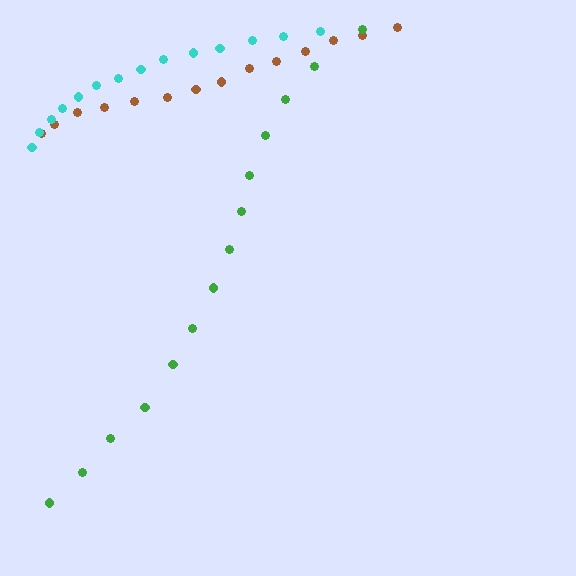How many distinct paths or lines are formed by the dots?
There are 3 distinct paths.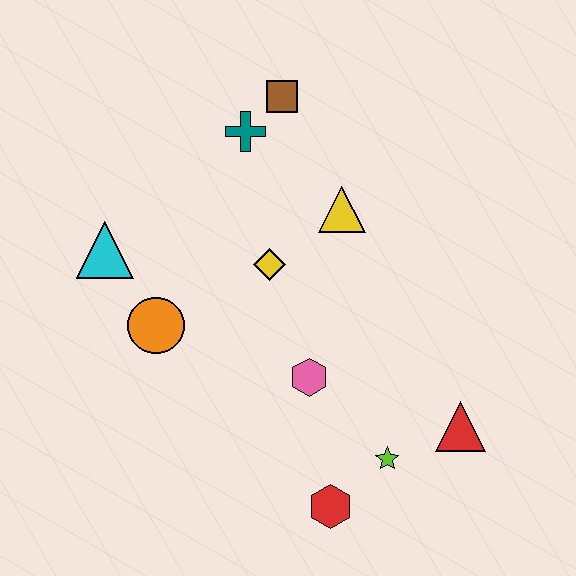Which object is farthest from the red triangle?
The cyan triangle is farthest from the red triangle.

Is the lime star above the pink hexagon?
No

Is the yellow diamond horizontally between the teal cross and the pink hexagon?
Yes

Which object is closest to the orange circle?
The cyan triangle is closest to the orange circle.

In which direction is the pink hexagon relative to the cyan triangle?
The pink hexagon is to the right of the cyan triangle.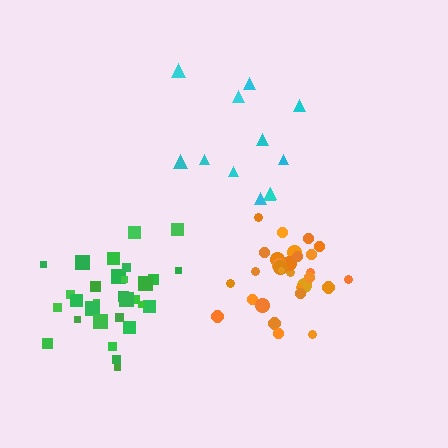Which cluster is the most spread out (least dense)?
Cyan.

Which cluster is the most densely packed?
Orange.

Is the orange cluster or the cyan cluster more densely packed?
Orange.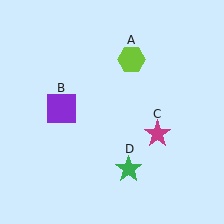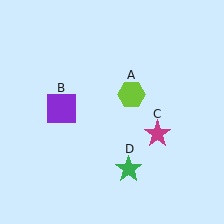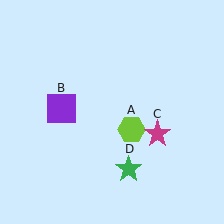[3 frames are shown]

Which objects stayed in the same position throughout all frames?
Purple square (object B) and magenta star (object C) and green star (object D) remained stationary.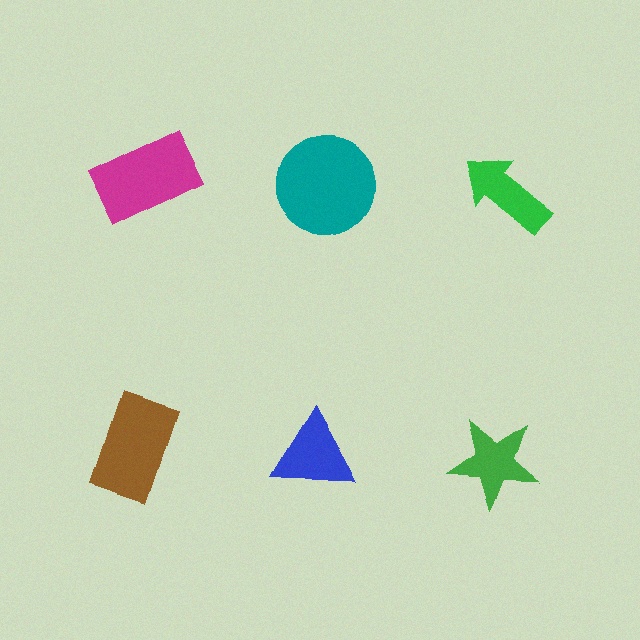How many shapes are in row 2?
3 shapes.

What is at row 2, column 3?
A green star.